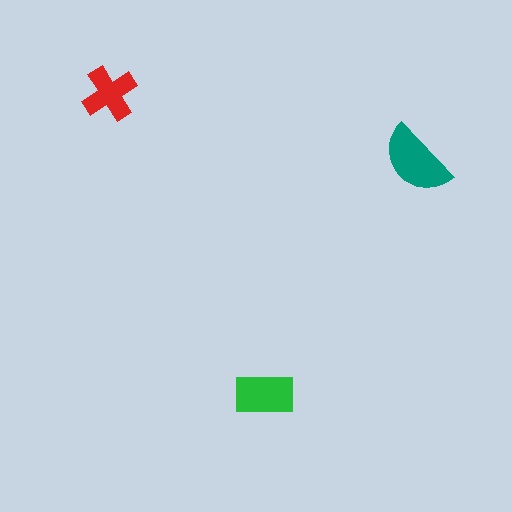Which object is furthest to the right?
The teal semicircle is rightmost.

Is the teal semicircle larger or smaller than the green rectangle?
Larger.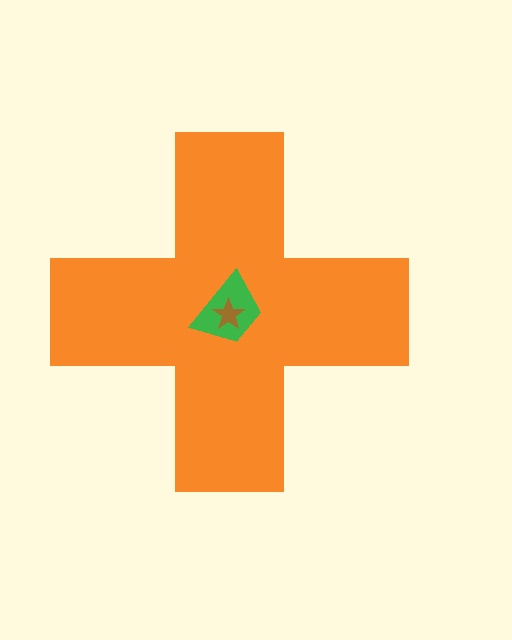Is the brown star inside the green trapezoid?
Yes.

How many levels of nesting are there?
3.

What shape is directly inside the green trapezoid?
The brown star.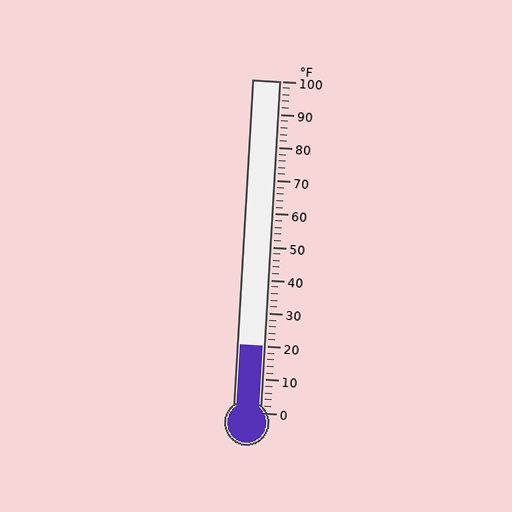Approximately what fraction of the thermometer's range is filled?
The thermometer is filled to approximately 20% of its range.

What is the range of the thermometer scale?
The thermometer scale ranges from 0°F to 100°F.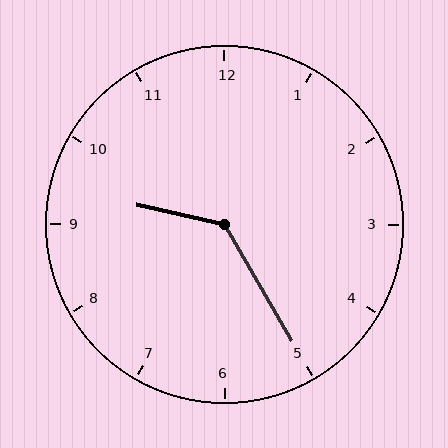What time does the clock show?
9:25.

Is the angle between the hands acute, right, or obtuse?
It is obtuse.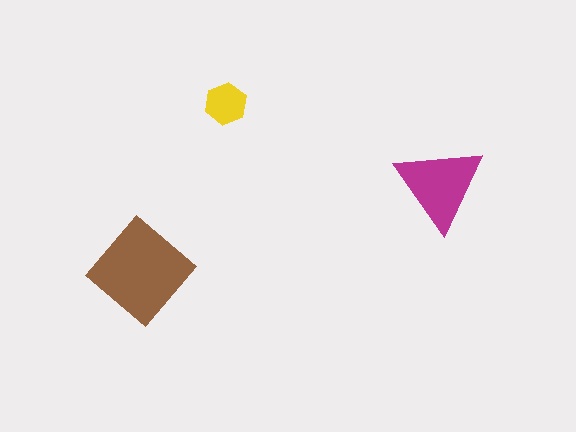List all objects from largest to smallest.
The brown diamond, the magenta triangle, the yellow hexagon.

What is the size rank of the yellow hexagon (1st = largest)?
3rd.